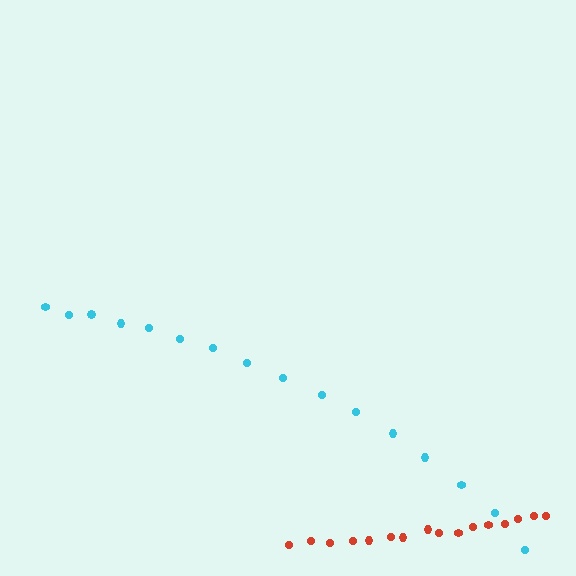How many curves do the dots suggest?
There are 2 distinct paths.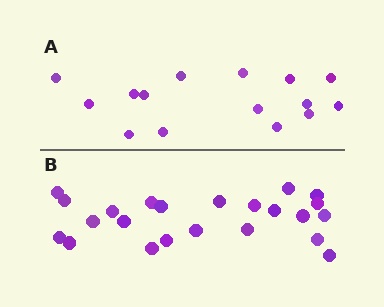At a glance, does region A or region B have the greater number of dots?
Region B (the bottom region) has more dots.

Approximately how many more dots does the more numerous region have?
Region B has roughly 8 or so more dots than region A.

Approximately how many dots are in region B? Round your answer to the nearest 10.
About 20 dots. (The exact count is 23, which rounds to 20.)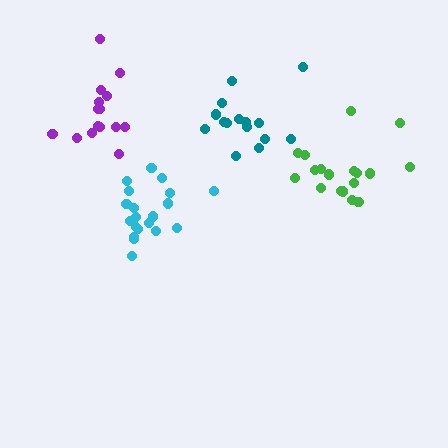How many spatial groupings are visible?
There are 4 spatial groupings.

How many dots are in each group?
Group 1: 15 dots, Group 2: 15 dots, Group 3: 19 dots, Group 4: 20 dots (69 total).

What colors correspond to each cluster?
The clusters are colored: teal, purple, green, cyan.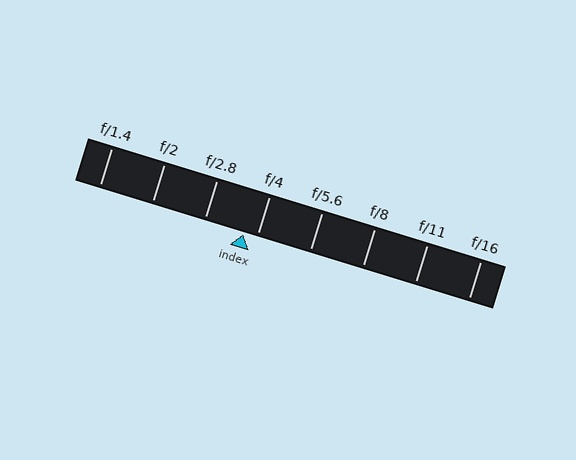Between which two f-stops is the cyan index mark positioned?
The index mark is between f/2.8 and f/4.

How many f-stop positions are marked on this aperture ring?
There are 8 f-stop positions marked.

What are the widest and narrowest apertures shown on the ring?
The widest aperture shown is f/1.4 and the narrowest is f/16.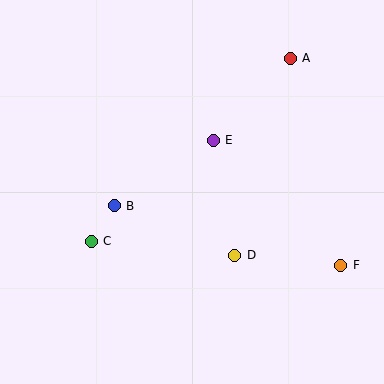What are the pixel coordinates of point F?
Point F is at (341, 265).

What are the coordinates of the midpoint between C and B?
The midpoint between C and B is at (103, 224).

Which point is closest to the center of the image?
Point E at (213, 140) is closest to the center.